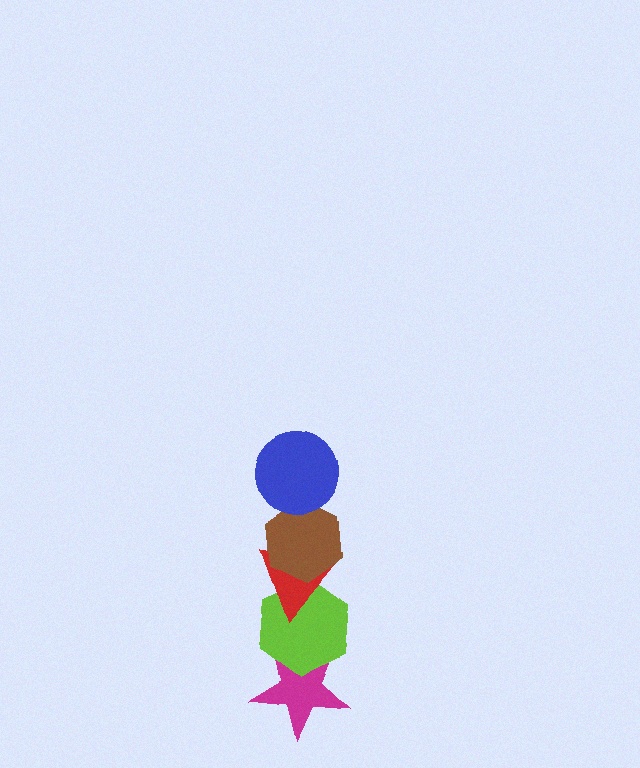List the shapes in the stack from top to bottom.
From top to bottom: the blue circle, the brown hexagon, the red triangle, the lime hexagon, the magenta star.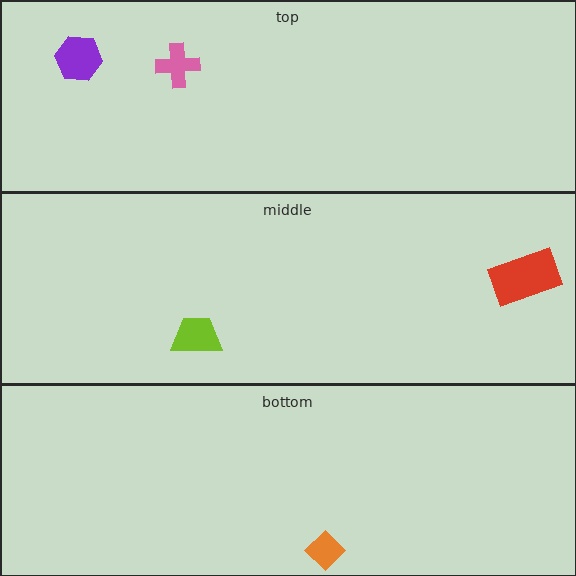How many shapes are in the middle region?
2.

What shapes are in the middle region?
The lime trapezoid, the red rectangle.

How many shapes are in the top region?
2.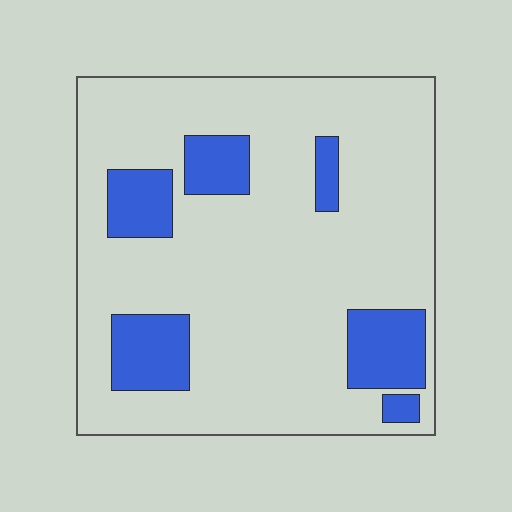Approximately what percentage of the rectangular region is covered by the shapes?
Approximately 20%.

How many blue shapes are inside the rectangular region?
6.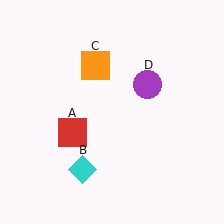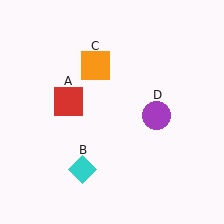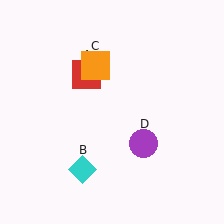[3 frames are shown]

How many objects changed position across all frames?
2 objects changed position: red square (object A), purple circle (object D).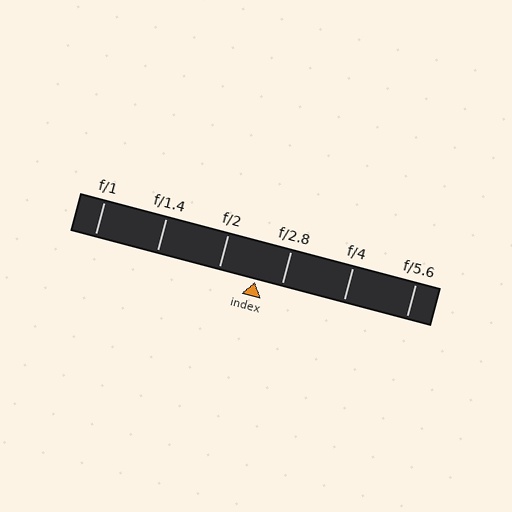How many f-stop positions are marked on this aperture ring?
There are 6 f-stop positions marked.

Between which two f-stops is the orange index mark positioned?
The index mark is between f/2 and f/2.8.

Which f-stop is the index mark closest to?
The index mark is closest to f/2.8.